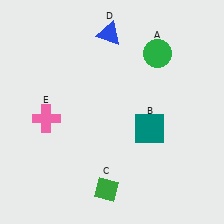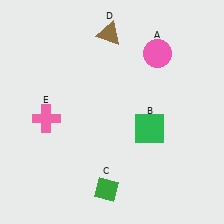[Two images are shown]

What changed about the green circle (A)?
In Image 1, A is green. In Image 2, it changed to pink.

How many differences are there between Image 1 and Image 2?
There are 3 differences between the two images.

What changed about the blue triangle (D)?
In Image 1, D is blue. In Image 2, it changed to brown.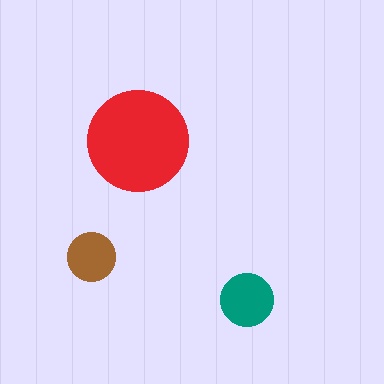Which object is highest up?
The red circle is topmost.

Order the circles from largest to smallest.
the red one, the teal one, the brown one.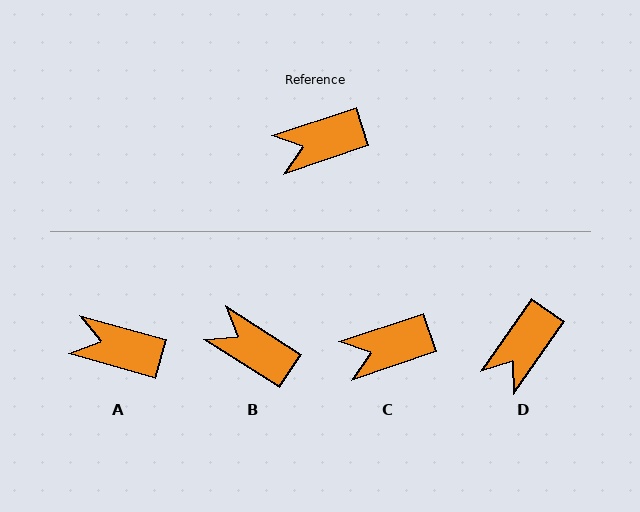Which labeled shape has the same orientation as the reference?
C.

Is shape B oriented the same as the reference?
No, it is off by about 52 degrees.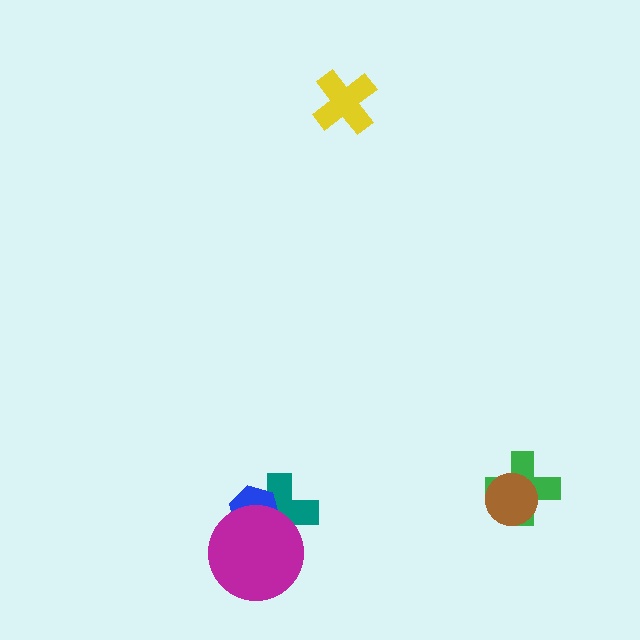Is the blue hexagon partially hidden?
Yes, it is partially covered by another shape.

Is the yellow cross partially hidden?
No, no other shape covers it.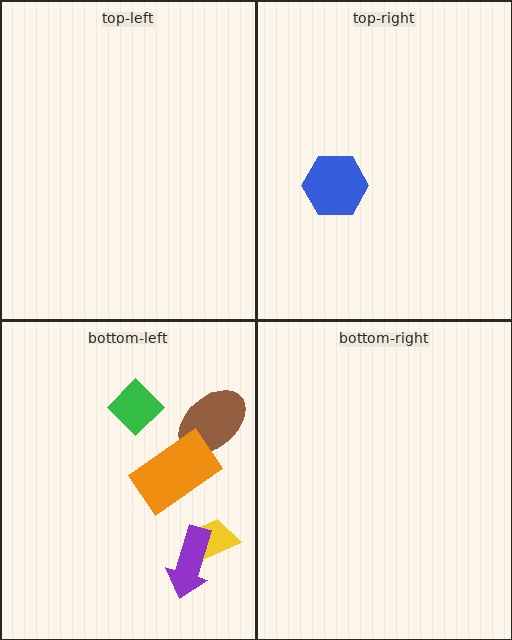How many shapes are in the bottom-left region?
5.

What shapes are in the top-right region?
The blue hexagon.